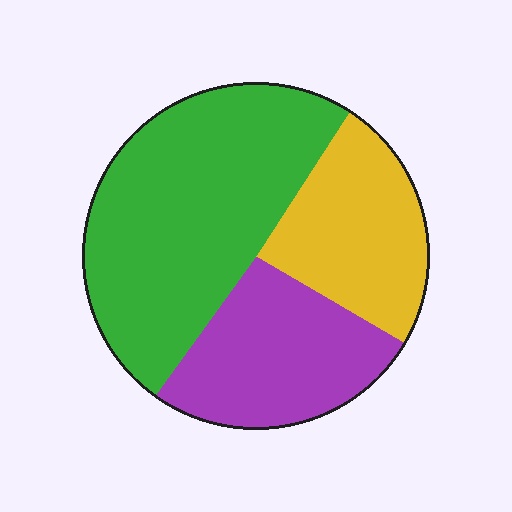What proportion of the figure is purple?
Purple takes up about one quarter (1/4) of the figure.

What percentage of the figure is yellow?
Yellow covers 24% of the figure.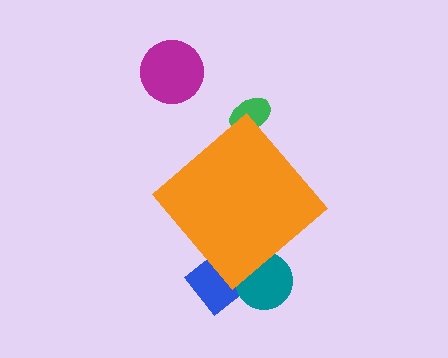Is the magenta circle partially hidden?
No, the magenta circle is fully visible.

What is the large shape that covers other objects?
An orange diamond.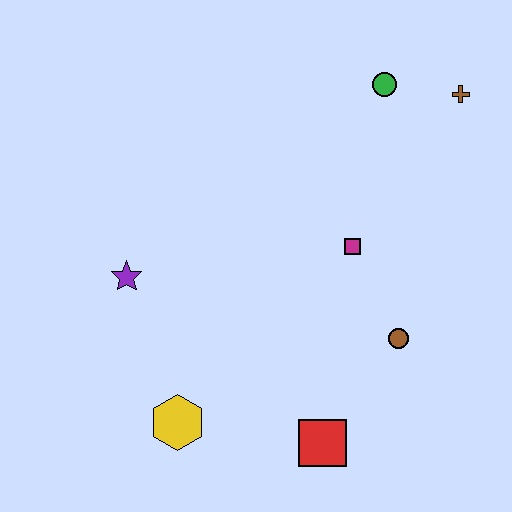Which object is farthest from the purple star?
The brown cross is farthest from the purple star.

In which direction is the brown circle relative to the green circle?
The brown circle is below the green circle.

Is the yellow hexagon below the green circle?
Yes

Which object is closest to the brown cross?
The green circle is closest to the brown cross.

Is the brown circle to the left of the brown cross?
Yes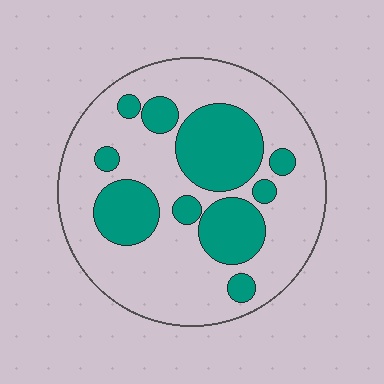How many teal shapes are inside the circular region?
10.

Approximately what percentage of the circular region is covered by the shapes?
Approximately 30%.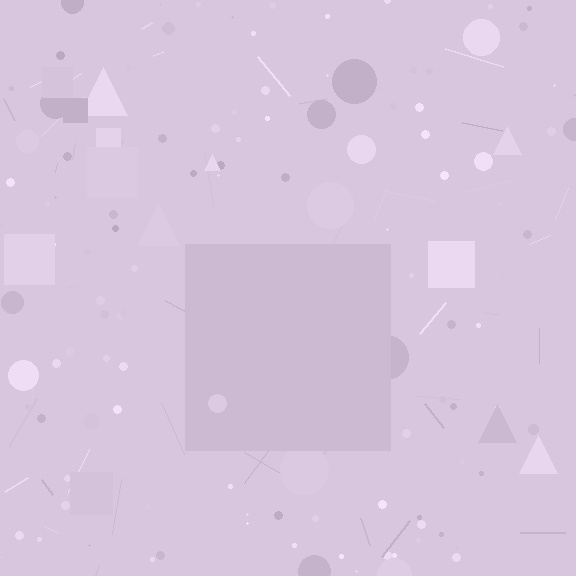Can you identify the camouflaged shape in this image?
The camouflaged shape is a square.